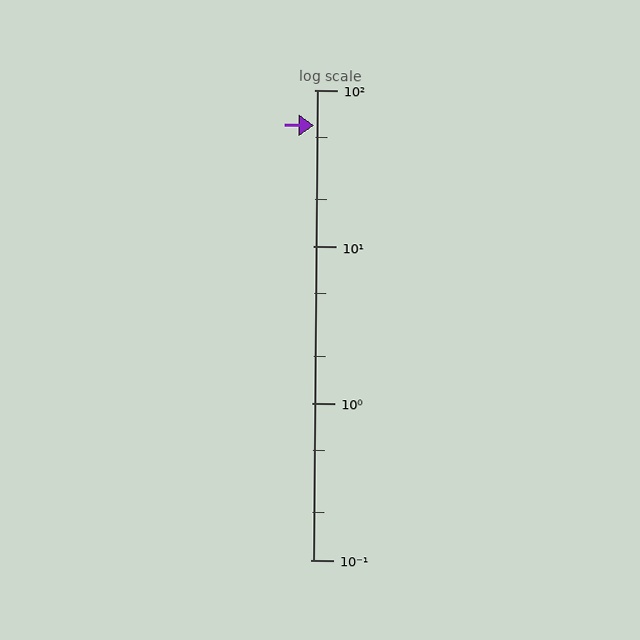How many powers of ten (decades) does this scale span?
The scale spans 3 decades, from 0.1 to 100.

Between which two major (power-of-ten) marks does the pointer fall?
The pointer is between 10 and 100.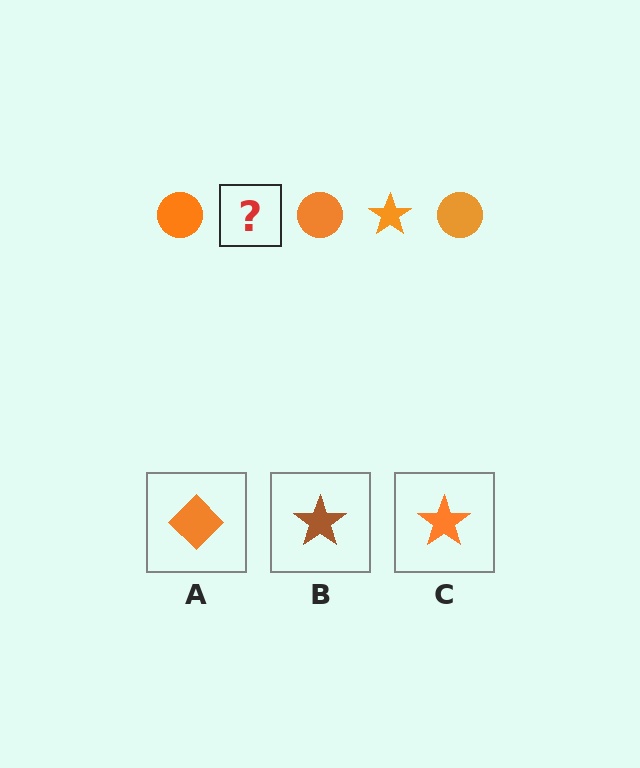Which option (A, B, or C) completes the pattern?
C.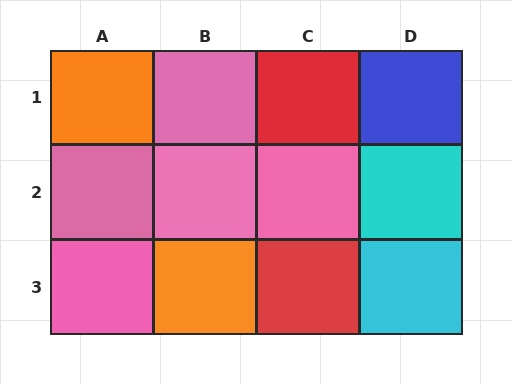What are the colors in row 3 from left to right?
Pink, orange, red, cyan.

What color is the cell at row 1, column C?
Red.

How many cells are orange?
2 cells are orange.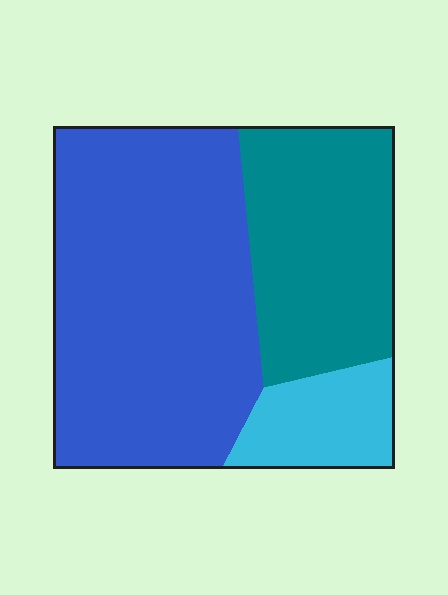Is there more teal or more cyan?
Teal.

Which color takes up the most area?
Blue, at roughly 55%.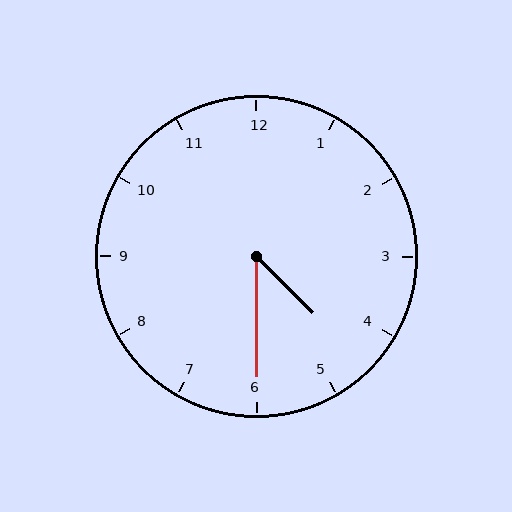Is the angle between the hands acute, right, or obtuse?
It is acute.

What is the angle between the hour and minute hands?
Approximately 45 degrees.